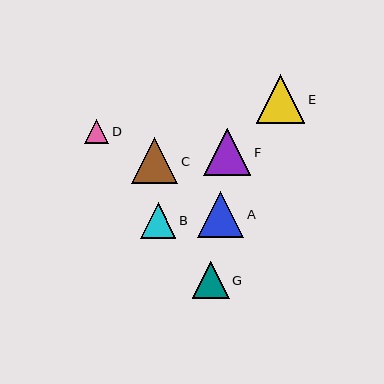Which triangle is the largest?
Triangle E is the largest with a size of approximately 49 pixels.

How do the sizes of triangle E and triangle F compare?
Triangle E and triangle F are approximately the same size.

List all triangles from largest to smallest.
From largest to smallest: E, F, A, C, G, B, D.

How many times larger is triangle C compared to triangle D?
Triangle C is approximately 1.9 times the size of triangle D.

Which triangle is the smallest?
Triangle D is the smallest with a size of approximately 24 pixels.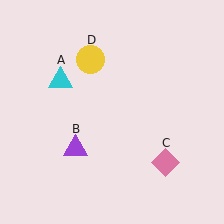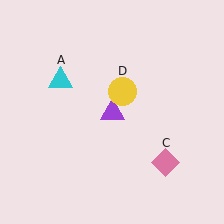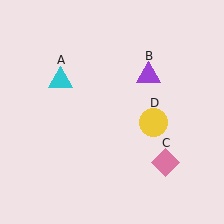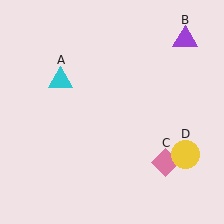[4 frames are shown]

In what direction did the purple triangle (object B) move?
The purple triangle (object B) moved up and to the right.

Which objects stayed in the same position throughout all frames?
Cyan triangle (object A) and pink diamond (object C) remained stationary.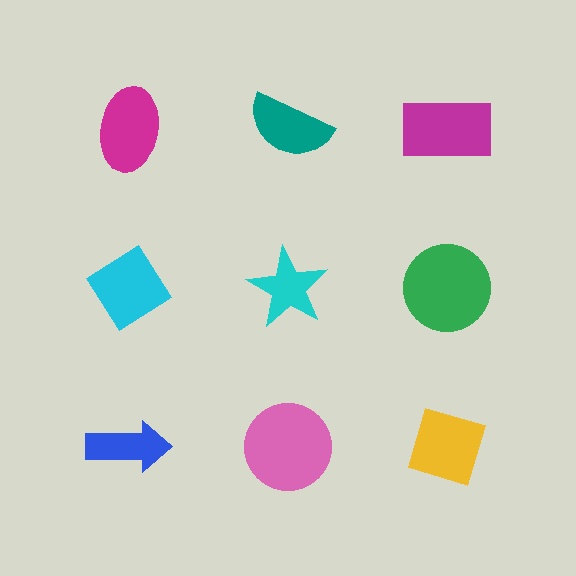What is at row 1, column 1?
A magenta ellipse.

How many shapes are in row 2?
3 shapes.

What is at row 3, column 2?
A pink circle.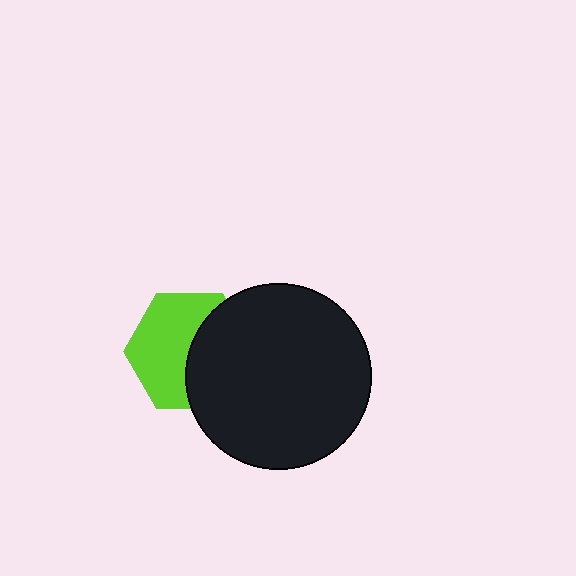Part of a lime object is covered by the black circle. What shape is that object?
It is a hexagon.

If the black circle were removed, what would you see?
You would see the complete lime hexagon.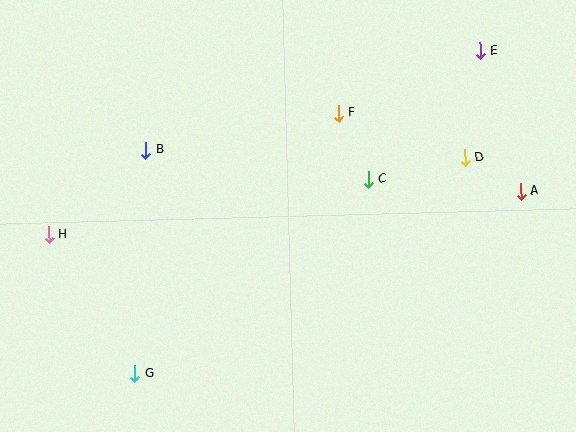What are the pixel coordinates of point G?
Point G is at (135, 373).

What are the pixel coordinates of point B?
Point B is at (146, 150).